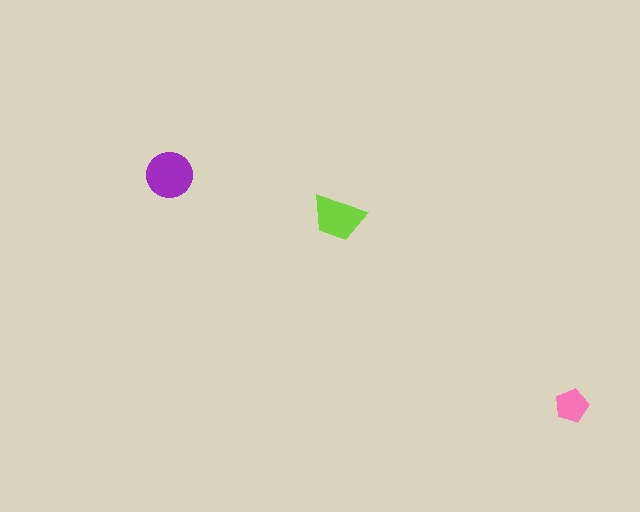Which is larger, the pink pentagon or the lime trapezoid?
The lime trapezoid.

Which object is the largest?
The purple circle.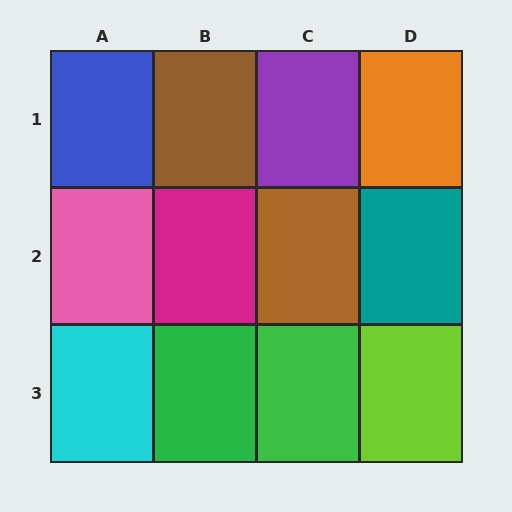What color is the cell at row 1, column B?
Brown.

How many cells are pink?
1 cell is pink.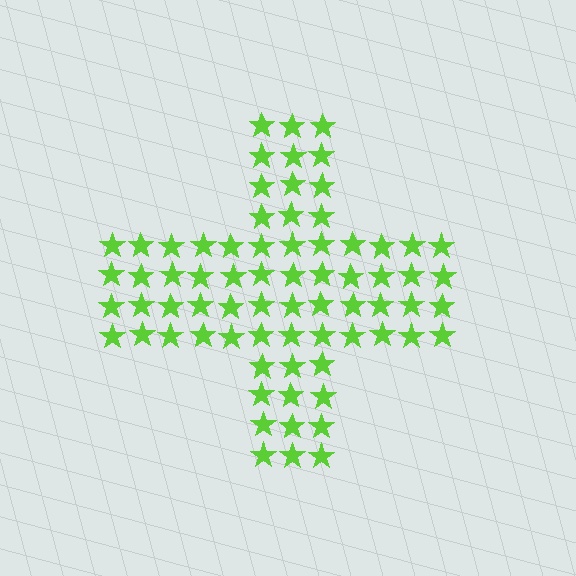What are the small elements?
The small elements are stars.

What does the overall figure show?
The overall figure shows a cross.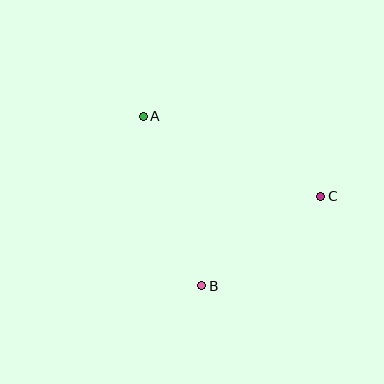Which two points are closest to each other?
Points B and C are closest to each other.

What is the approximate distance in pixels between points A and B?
The distance between A and B is approximately 179 pixels.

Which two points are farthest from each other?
Points A and C are farthest from each other.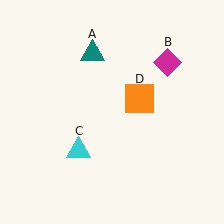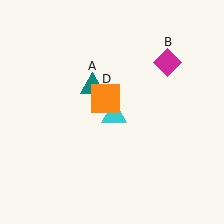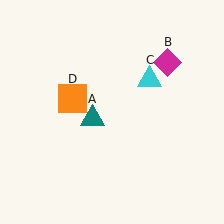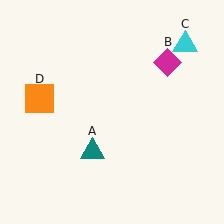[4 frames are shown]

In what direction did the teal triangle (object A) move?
The teal triangle (object A) moved down.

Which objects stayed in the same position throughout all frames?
Magenta diamond (object B) remained stationary.